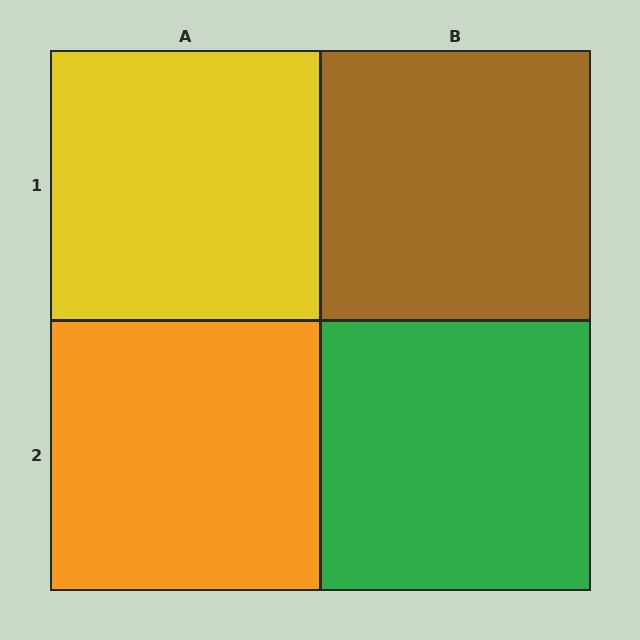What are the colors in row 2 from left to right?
Orange, green.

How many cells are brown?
1 cell is brown.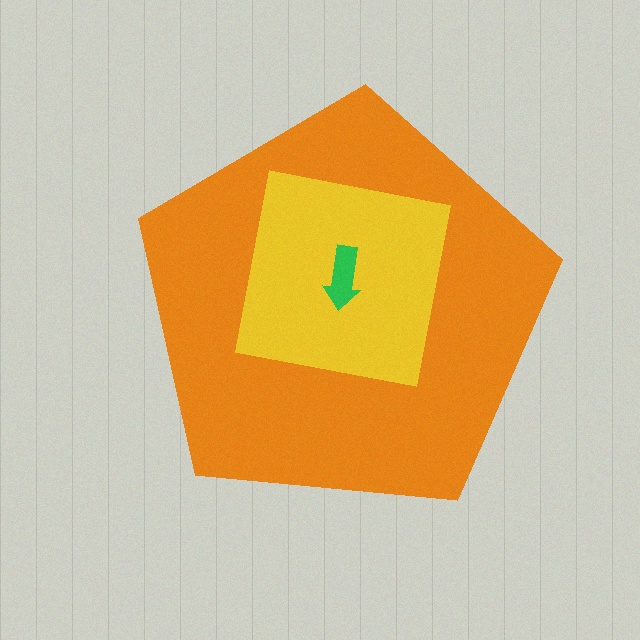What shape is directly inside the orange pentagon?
The yellow square.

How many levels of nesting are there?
3.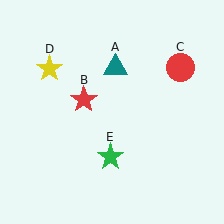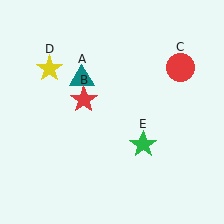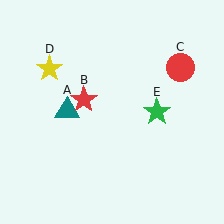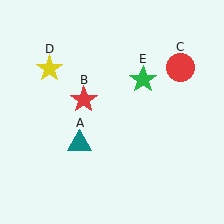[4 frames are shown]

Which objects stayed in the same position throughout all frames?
Red star (object B) and red circle (object C) and yellow star (object D) remained stationary.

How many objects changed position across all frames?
2 objects changed position: teal triangle (object A), green star (object E).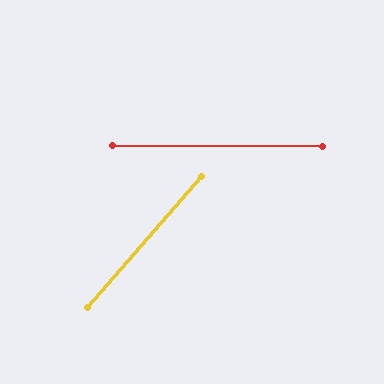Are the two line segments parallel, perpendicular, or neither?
Neither parallel nor perpendicular — they differ by about 50°.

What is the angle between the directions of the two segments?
Approximately 50 degrees.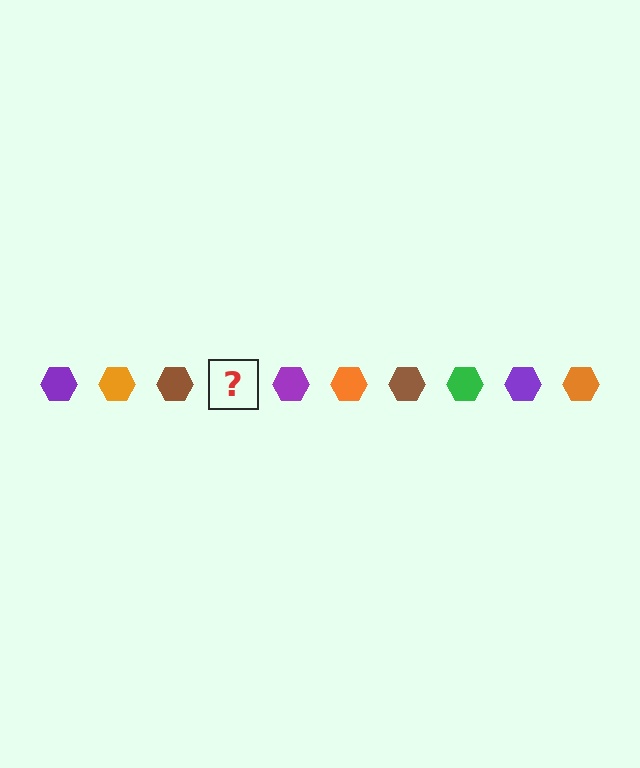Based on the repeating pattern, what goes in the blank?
The blank should be a green hexagon.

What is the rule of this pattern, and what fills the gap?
The rule is that the pattern cycles through purple, orange, brown, green hexagons. The gap should be filled with a green hexagon.